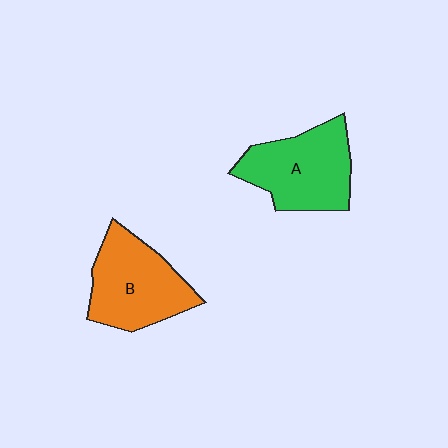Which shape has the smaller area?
Shape B (orange).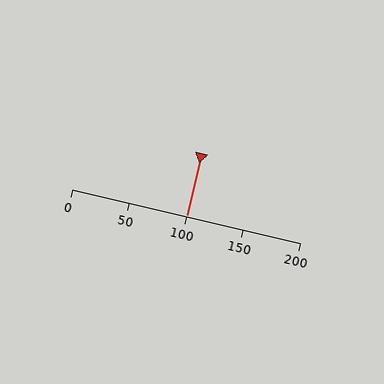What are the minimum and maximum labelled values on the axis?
The axis runs from 0 to 200.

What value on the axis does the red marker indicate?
The marker indicates approximately 100.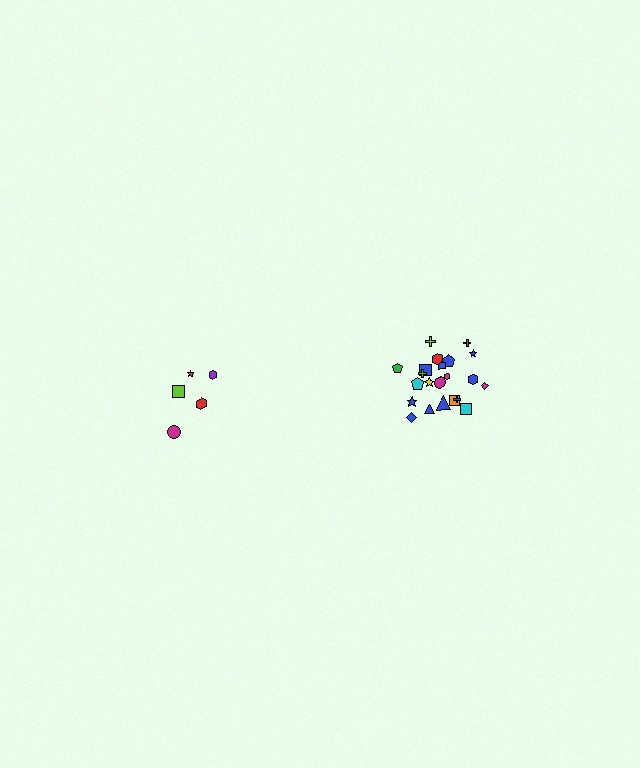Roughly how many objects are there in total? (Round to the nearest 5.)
Roughly 25 objects in total.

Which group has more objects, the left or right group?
The right group.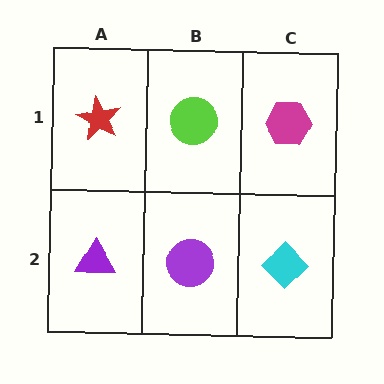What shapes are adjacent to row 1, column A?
A purple triangle (row 2, column A), a lime circle (row 1, column B).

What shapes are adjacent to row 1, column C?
A cyan diamond (row 2, column C), a lime circle (row 1, column B).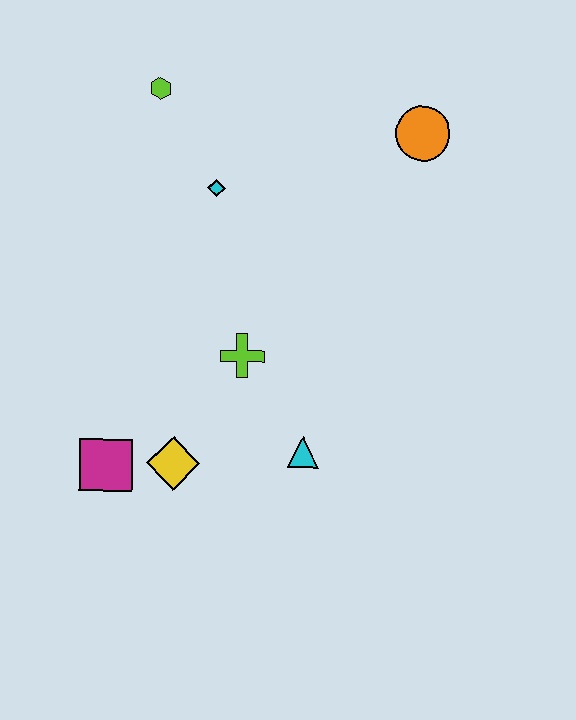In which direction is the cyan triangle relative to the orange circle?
The cyan triangle is below the orange circle.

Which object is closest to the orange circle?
The cyan diamond is closest to the orange circle.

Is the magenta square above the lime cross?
No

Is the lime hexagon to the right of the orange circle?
No